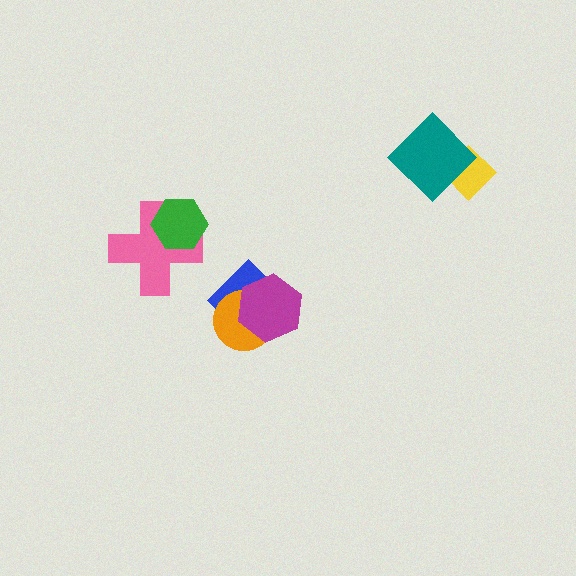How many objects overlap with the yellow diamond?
1 object overlaps with the yellow diamond.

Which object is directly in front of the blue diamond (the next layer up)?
The orange circle is directly in front of the blue diamond.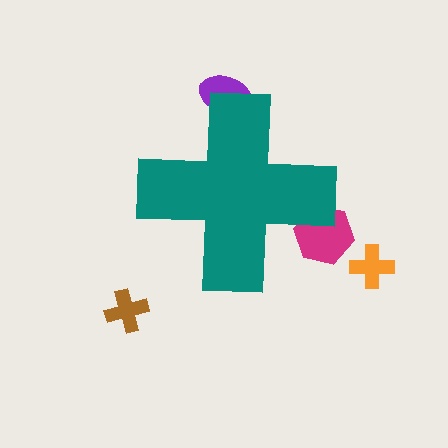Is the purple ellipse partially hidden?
Yes, the purple ellipse is partially hidden behind the teal cross.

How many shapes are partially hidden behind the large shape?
2 shapes are partially hidden.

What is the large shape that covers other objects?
A teal cross.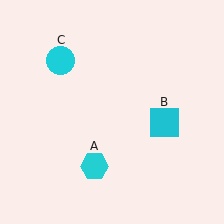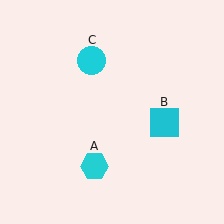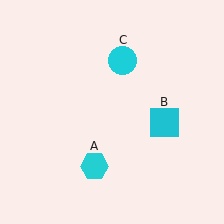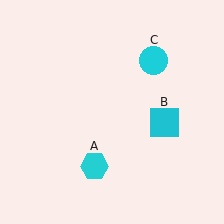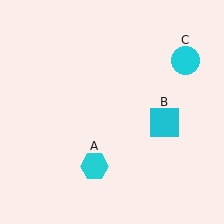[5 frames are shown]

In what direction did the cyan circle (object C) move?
The cyan circle (object C) moved right.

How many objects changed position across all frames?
1 object changed position: cyan circle (object C).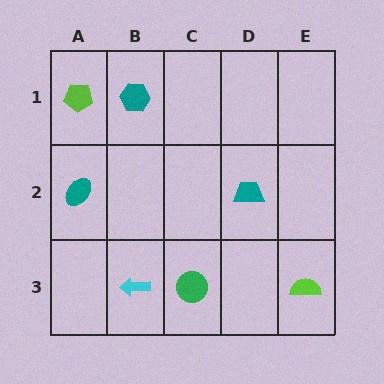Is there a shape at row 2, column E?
No, that cell is empty.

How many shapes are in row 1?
2 shapes.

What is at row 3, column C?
A green circle.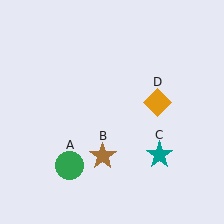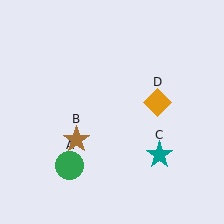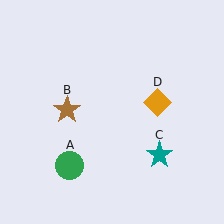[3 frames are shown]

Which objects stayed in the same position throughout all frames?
Green circle (object A) and teal star (object C) and orange diamond (object D) remained stationary.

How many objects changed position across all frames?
1 object changed position: brown star (object B).